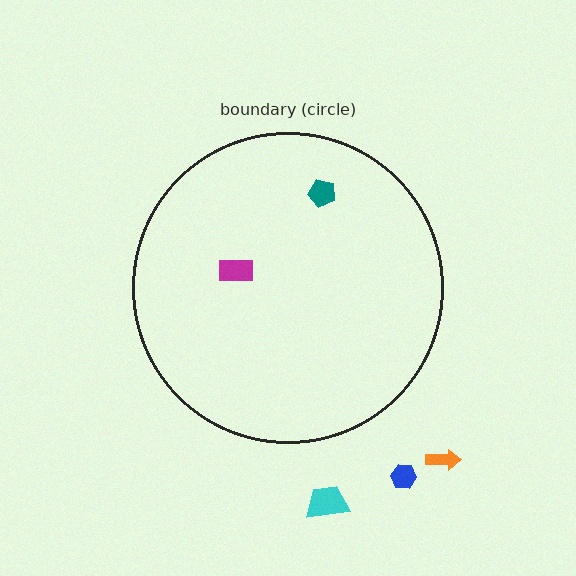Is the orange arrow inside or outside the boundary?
Outside.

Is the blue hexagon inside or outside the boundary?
Outside.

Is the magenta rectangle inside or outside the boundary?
Inside.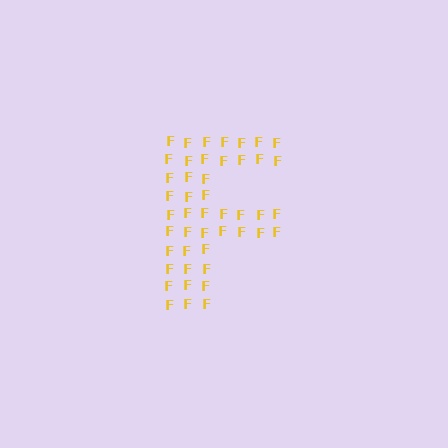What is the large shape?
The large shape is the letter F.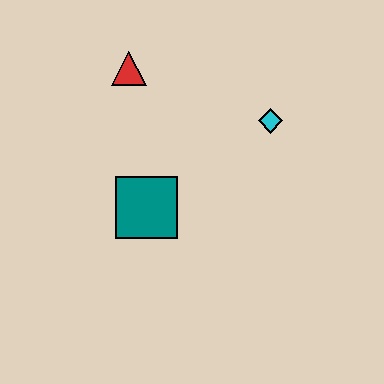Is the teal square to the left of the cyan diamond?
Yes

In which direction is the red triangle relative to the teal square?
The red triangle is above the teal square.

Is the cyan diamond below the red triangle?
Yes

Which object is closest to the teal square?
The red triangle is closest to the teal square.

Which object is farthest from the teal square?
The cyan diamond is farthest from the teal square.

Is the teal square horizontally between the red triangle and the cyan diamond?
Yes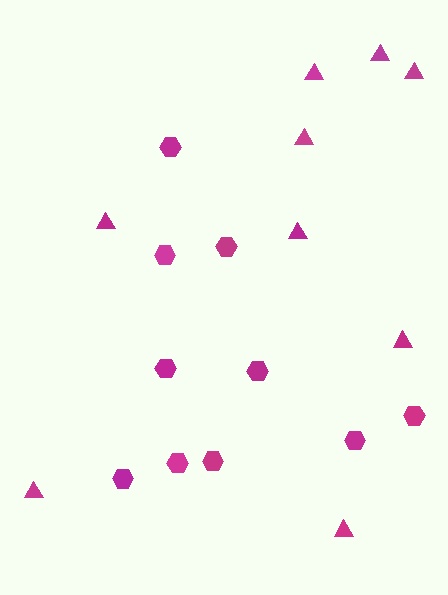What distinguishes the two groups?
There are 2 groups: one group of hexagons (10) and one group of triangles (9).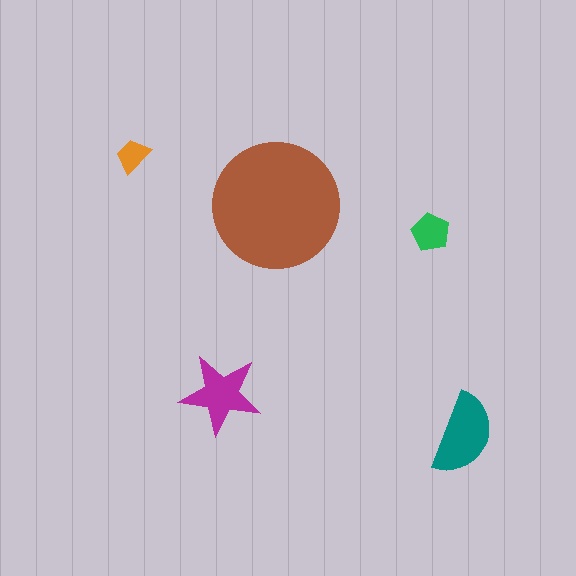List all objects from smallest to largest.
The orange trapezoid, the green pentagon, the magenta star, the teal semicircle, the brown circle.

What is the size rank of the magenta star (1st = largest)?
3rd.